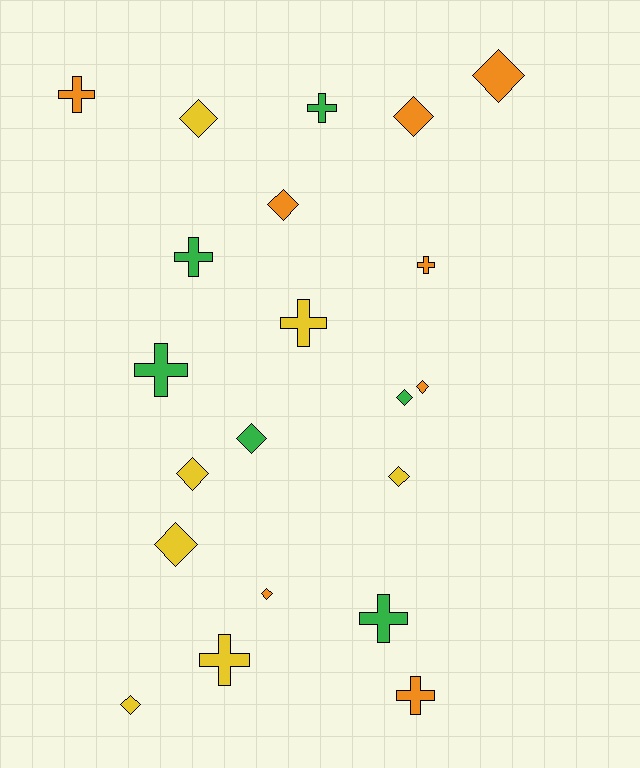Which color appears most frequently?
Orange, with 8 objects.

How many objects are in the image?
There are 21 objects.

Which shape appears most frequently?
Diamond, with 12 objects.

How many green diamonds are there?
There are 2 green diamonds.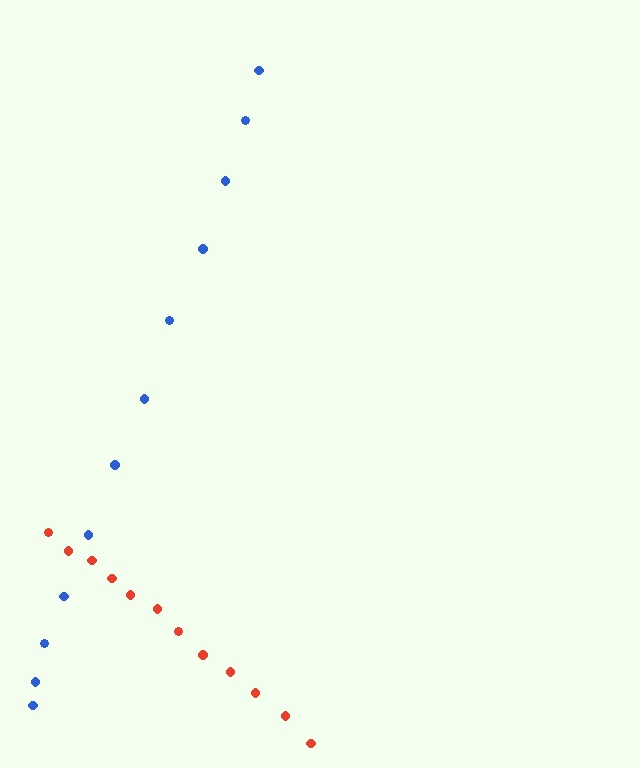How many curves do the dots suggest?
There are 2 distinct paths.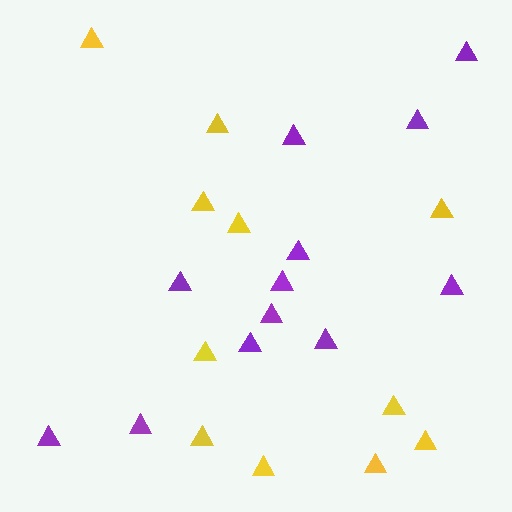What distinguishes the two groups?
There are 2 groups: one group of purple triangles (12) and one group of yellow triangles (11).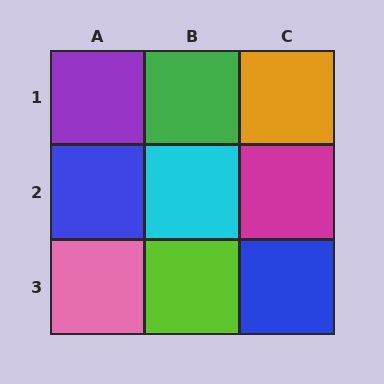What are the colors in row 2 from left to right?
Blue, cyan, magenta.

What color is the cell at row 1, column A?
Purple.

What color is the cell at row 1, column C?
Orange.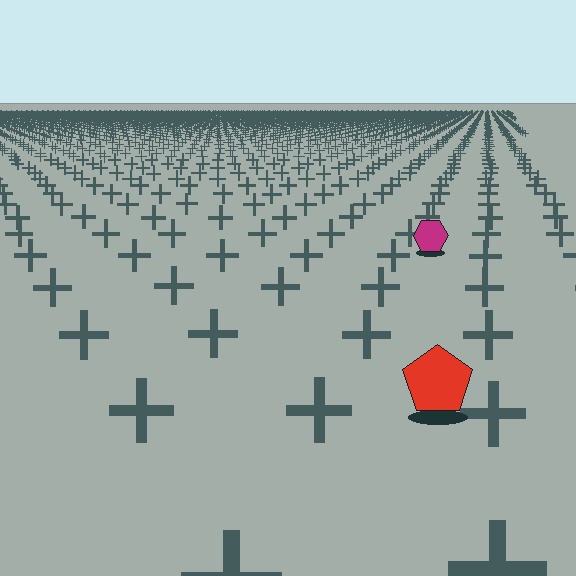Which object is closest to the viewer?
The red pentagon is closest. The texture marks near it are larger and more spread out.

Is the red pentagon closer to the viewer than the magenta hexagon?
Yes. The red pentagon is closer — you can tell from the texture gradient: the ground texture is coarser near it.